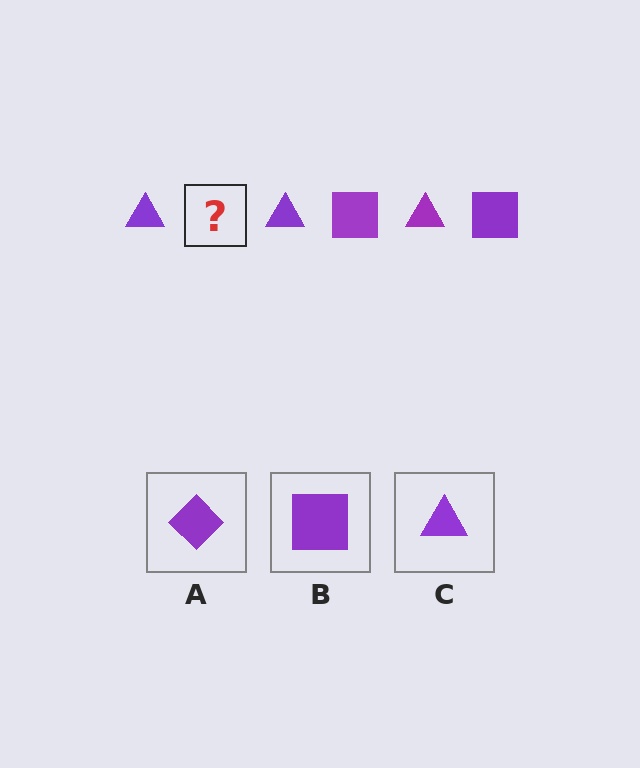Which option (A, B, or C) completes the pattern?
B.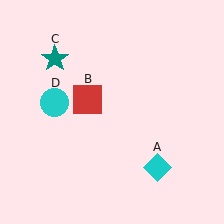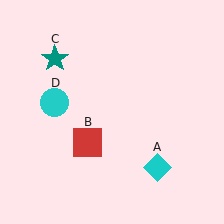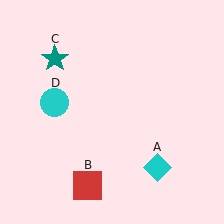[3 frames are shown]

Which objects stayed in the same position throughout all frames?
Cyan diamond (object A) and teal star (object C) and cyan circle (object D) remained stationary.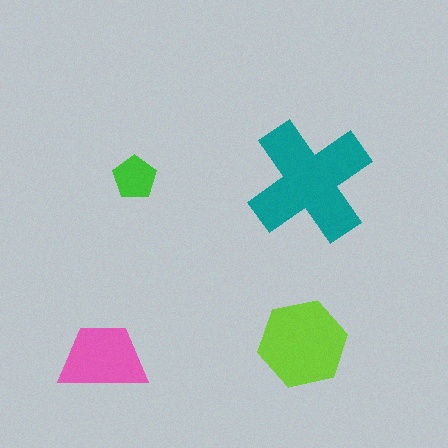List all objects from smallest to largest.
The green pentagon, the pink trapezoid, the lime hexagon, the teal cross.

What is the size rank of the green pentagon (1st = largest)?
4th.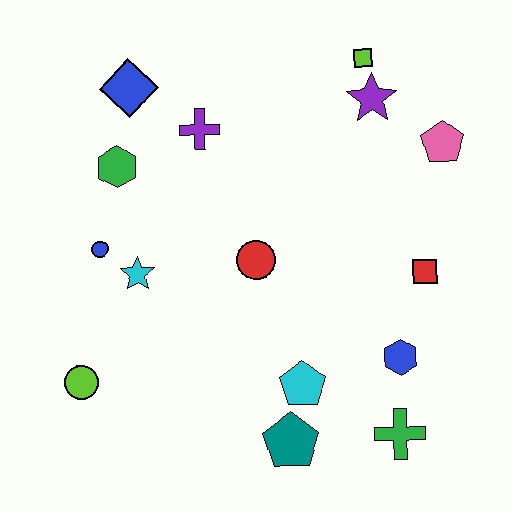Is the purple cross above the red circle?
Yes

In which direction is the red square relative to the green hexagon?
The red square is to the right of the green hexagon.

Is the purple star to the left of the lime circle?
No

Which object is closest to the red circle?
The cyan star is closest to the red circle.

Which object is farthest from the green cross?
The blue diamond is farthest from the green cross.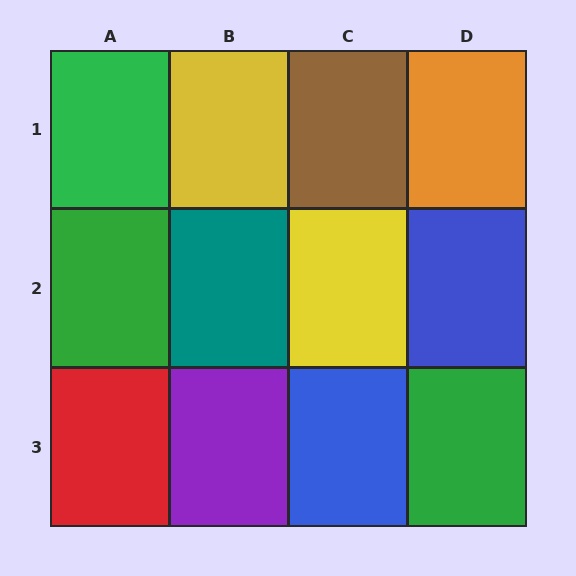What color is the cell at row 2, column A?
Green.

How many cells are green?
3 cells are green.